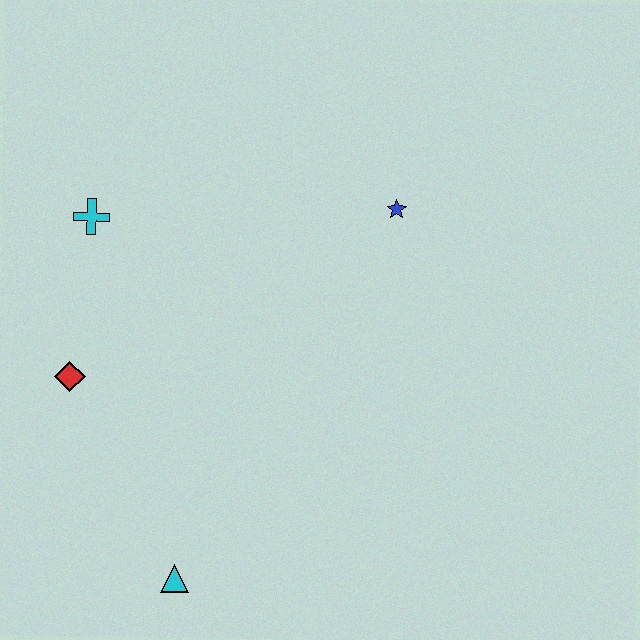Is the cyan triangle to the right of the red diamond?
Yes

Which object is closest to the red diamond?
The cyan cross is closest to the red diamond.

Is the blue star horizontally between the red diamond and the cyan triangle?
No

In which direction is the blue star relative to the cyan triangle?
The blue star is above the cyan triangle.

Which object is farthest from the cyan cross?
The cyan triangle is farthest from the cyan cross.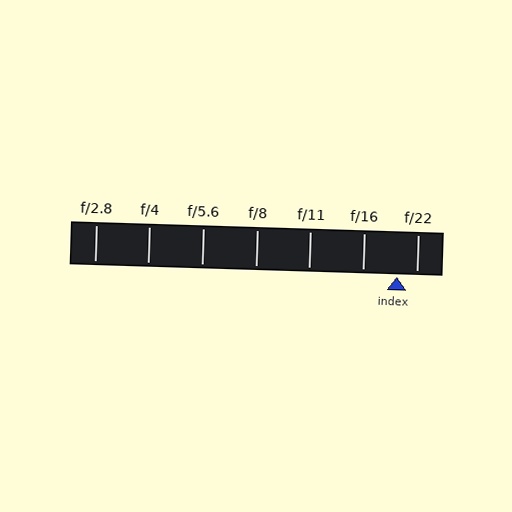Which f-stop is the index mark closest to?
The index mark is closest to f/22.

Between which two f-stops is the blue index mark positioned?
The index mark is between f/16 and f/22.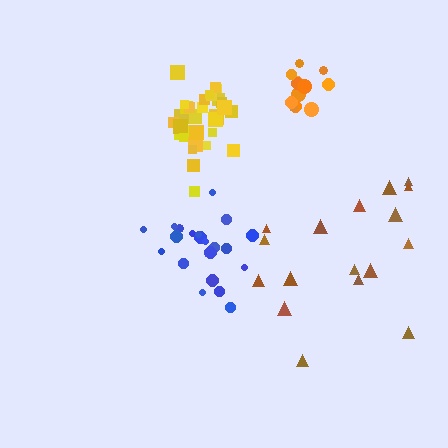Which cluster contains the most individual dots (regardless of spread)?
Yellow (33).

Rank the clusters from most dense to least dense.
yellow, orange, blue, brown.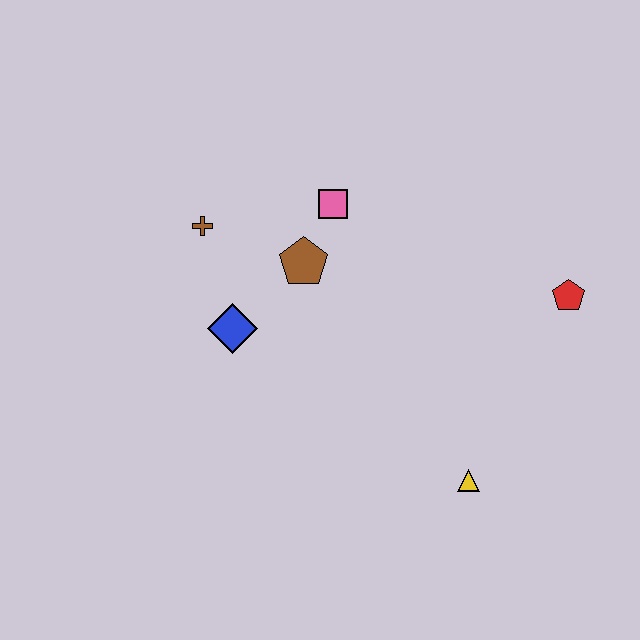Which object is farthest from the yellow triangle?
The brown cross is farthest from the yellow triangle.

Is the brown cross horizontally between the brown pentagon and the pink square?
No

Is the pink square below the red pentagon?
No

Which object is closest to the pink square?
The brown pentagon is closest to the pink square.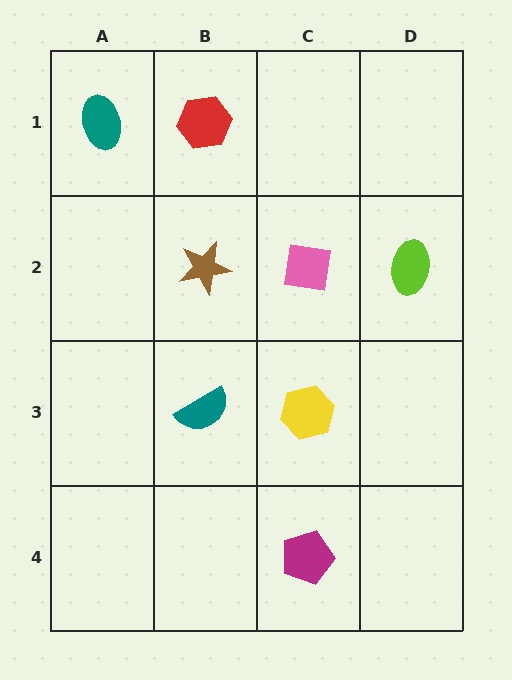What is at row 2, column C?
A pink square.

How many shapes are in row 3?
2 shapes.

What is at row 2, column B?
A brown star.